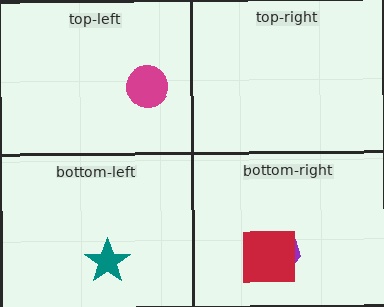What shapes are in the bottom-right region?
The purple hexagon, the red square.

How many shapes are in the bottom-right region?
2.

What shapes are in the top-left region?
The magenta circle.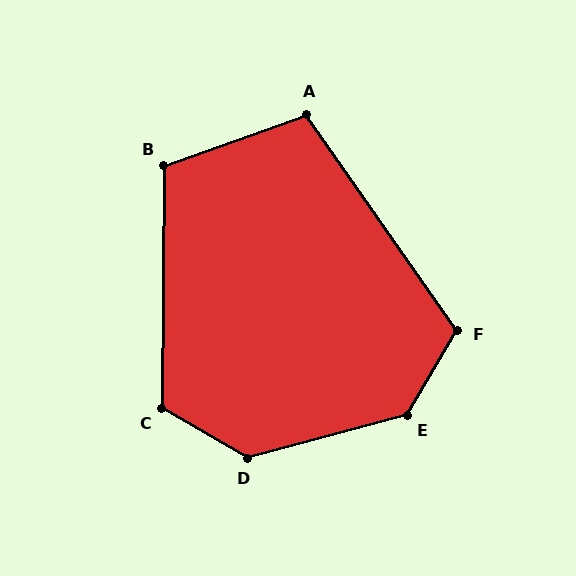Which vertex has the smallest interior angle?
A, at approximately 105 degrees.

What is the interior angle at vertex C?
Approximately 119 degrees (obtuse).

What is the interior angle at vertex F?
Approximately 115 degrees (obtuse).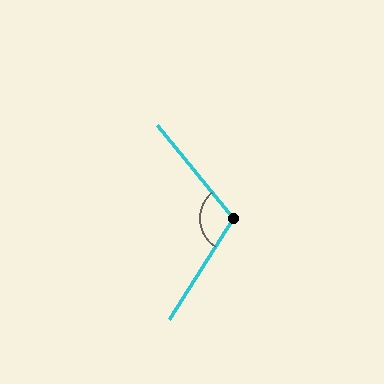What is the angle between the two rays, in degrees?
Approximately 108 degrees.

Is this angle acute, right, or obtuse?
It is obtuse.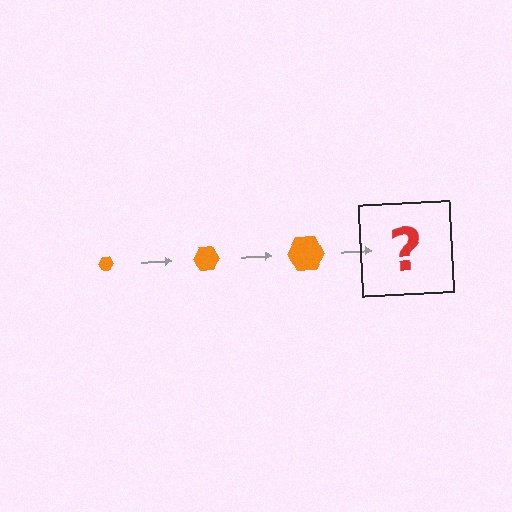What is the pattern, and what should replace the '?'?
The pattern is that the hexagon gets progressively larger each step. The '?' should be an orange hexagon, larger than the previous one.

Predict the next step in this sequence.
The next step is an orange hexagon, larger than the previous one.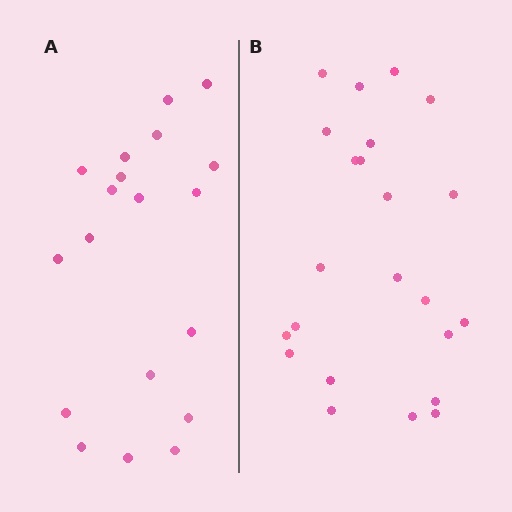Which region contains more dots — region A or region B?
Region B (the right region) has more dots.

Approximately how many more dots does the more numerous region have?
Region B has about 4 more dots than region A.